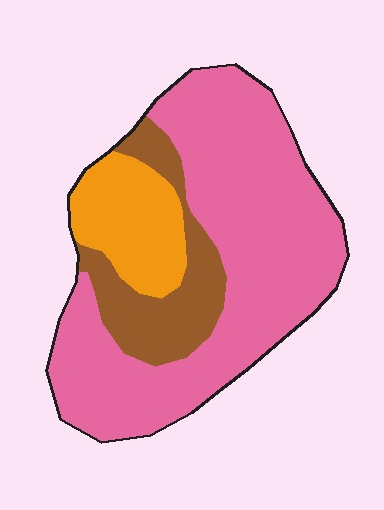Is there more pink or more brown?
Pink.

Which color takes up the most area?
Pink, at roughly 65%.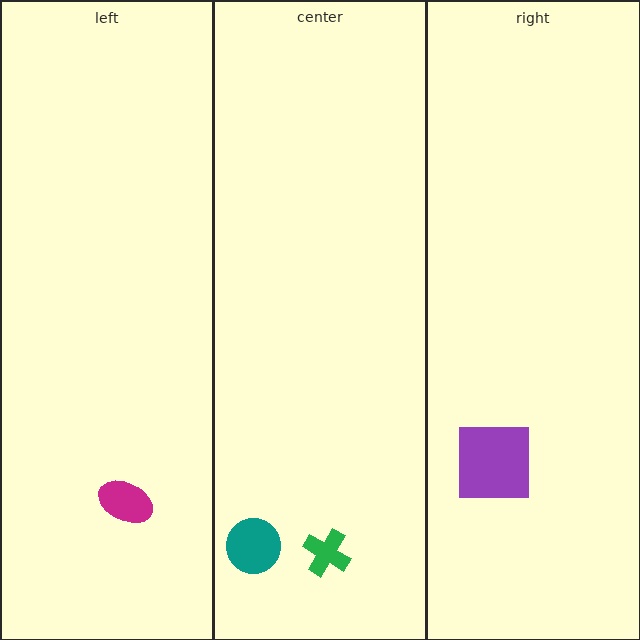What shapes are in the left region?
The magenta ellipse.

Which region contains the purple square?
The right region.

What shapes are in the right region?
The purple square.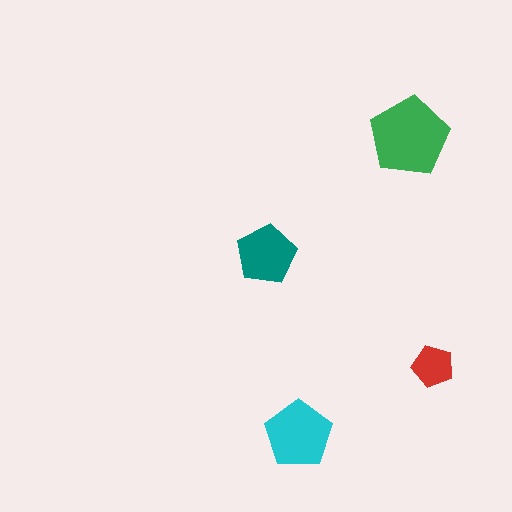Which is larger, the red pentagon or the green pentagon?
The green one.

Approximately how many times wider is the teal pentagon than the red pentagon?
About 1.5 times wider.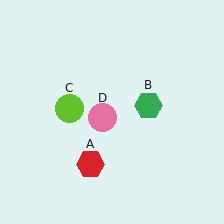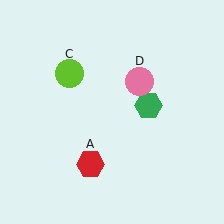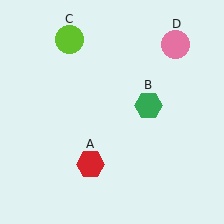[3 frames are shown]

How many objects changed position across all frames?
2 objects changed position: lime circle (object C), pink circle (object D).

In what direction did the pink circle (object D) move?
The pink circle (object D) moved up and to the right.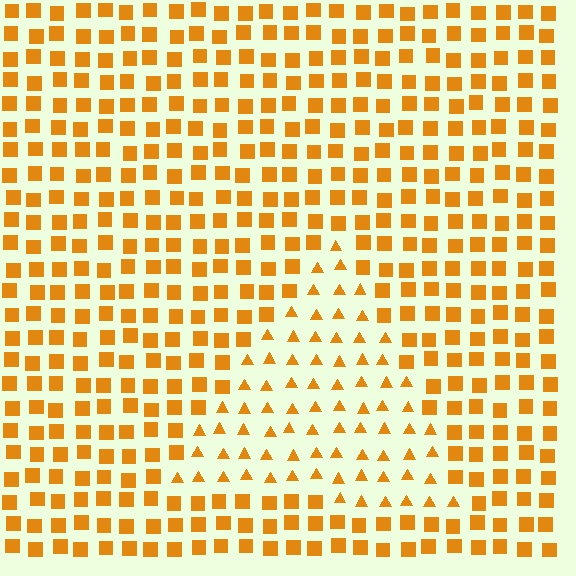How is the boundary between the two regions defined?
The boundary is defined by a change in element shape: triangles inside vs. squares outside. All elements share the same color and spacing.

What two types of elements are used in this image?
The image uses triangles inside the triangle region and squares outside it.